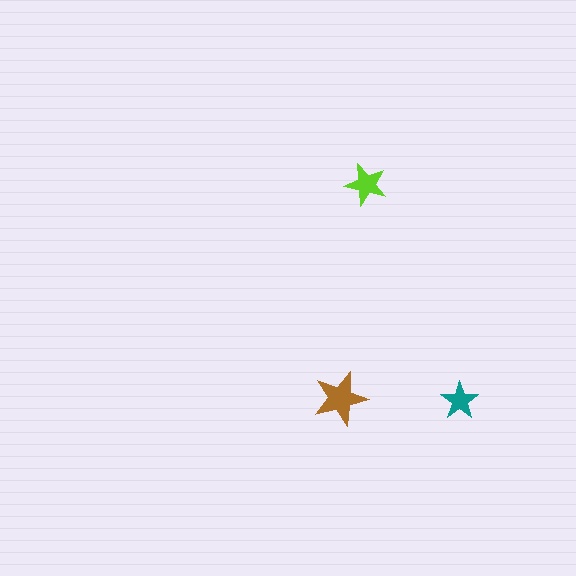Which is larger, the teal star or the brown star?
The brown one.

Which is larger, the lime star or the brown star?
The brown one.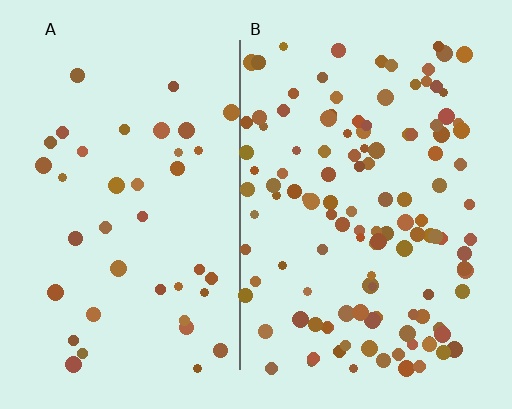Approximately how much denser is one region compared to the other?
Approximately 3.0× — region B over region A.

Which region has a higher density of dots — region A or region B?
B (the right).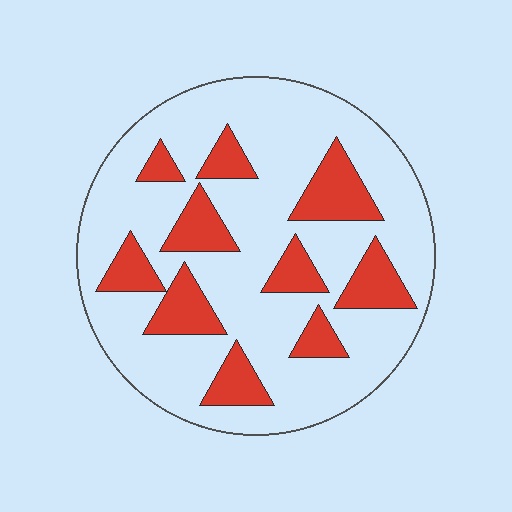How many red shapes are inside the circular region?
10.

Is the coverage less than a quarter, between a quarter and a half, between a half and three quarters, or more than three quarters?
Less than a quarter.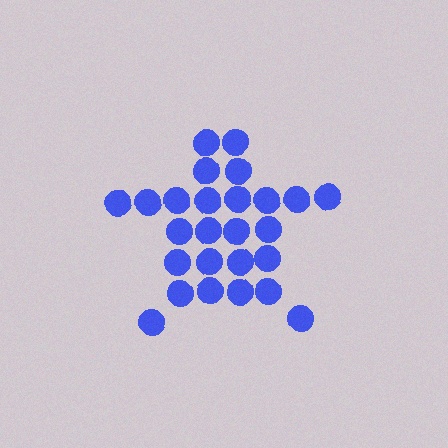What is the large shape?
The large shape is a star.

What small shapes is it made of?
It is made of small circles.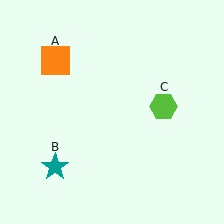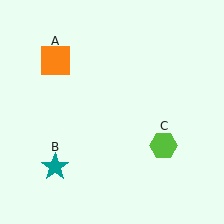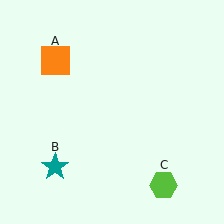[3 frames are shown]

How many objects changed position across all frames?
1 object changed position: lime hexagon (object C).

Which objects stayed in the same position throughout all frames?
Orange square (object A) and teal star (object B) remained stationary.